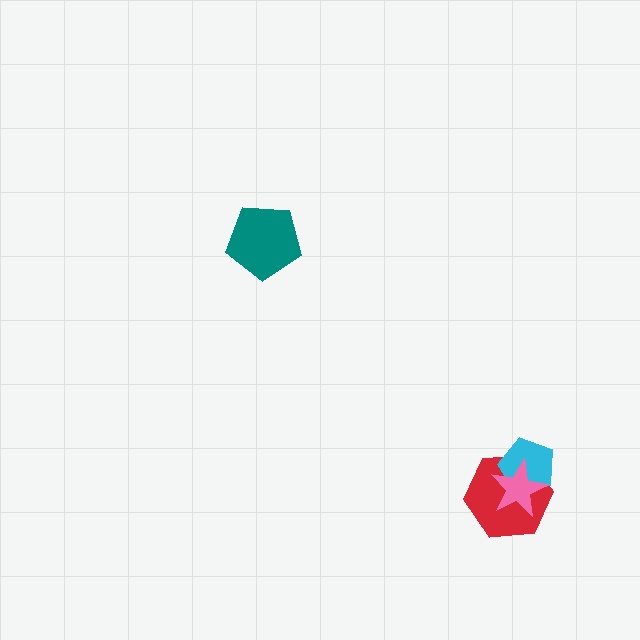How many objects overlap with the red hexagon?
2 objects overlap with the red hexagon.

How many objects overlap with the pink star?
2 objects overlap with the pink star.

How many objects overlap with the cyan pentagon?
2 objects overlap with the cyan pentagon.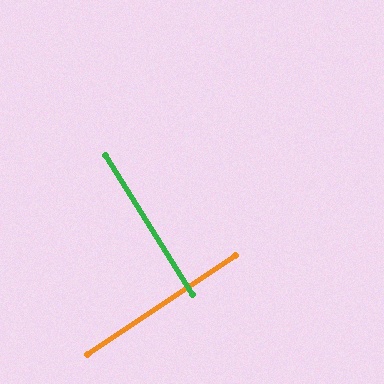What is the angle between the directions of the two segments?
Approximately 88 degrees.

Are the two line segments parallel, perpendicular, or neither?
Perpendicular — they meet at approximately 88°.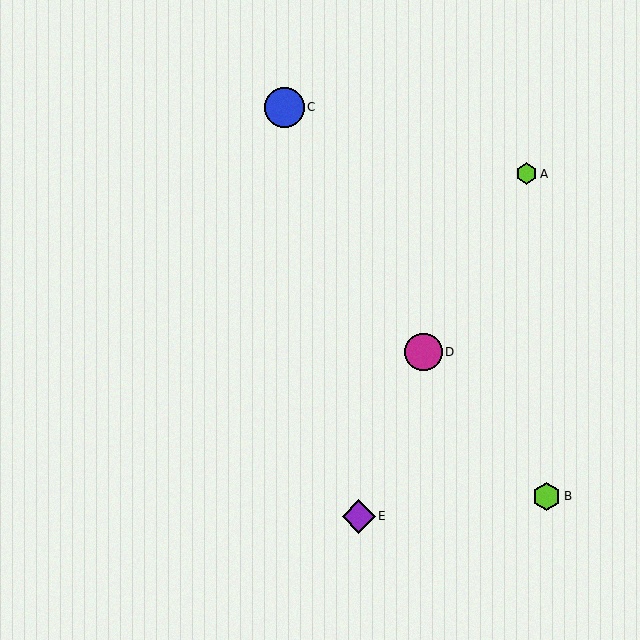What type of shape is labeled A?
Shape A is a lime hexagon.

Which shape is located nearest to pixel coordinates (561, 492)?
The lime hexagon (labeled B) at (547, 497) is nearest to that location.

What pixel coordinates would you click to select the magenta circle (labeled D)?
Click at (423, 352) to select the magenta circle D.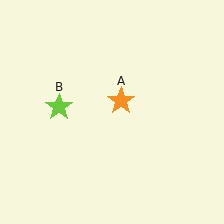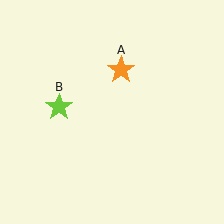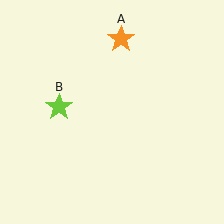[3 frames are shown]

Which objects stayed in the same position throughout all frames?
Lime star (object B) remained stationary.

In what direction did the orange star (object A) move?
The orange star (object A) moved up.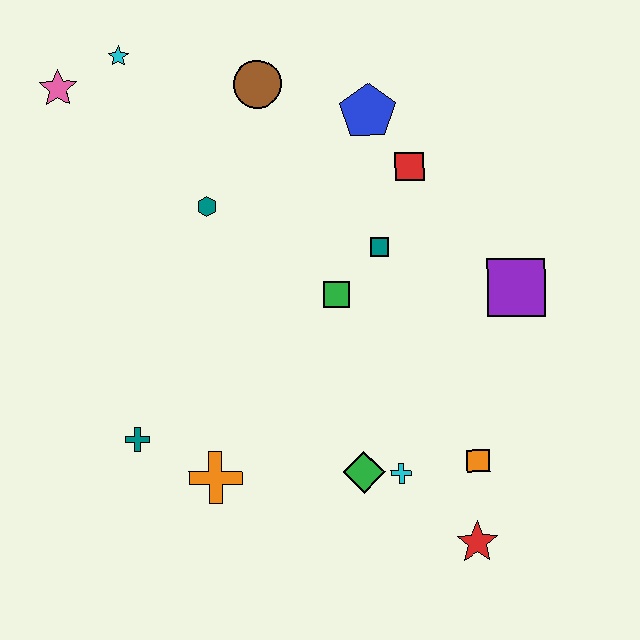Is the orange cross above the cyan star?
No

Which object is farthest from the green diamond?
The pink star is farthest from the green diamond.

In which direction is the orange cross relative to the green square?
The orange cross is below the green square.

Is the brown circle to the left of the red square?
Yes